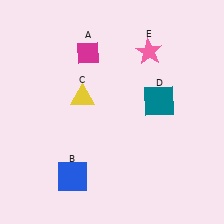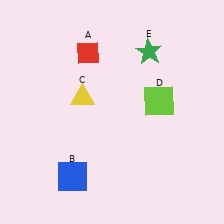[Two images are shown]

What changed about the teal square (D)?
In Image 1, D is teal. In Image 2, it changed to lime.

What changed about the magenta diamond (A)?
In Image 1, A is magenta. In Image 2, it changed to red.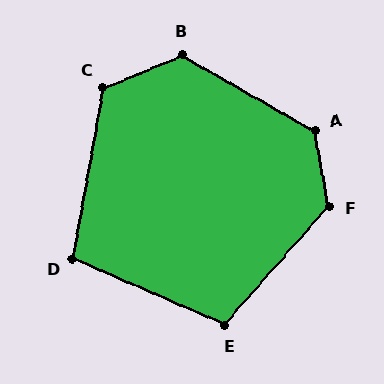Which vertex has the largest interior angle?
A, at approximately 130 degrees.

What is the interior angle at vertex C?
Approximately 122 degrees (obtuse).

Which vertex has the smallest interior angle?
D, at approximately 104 degrees.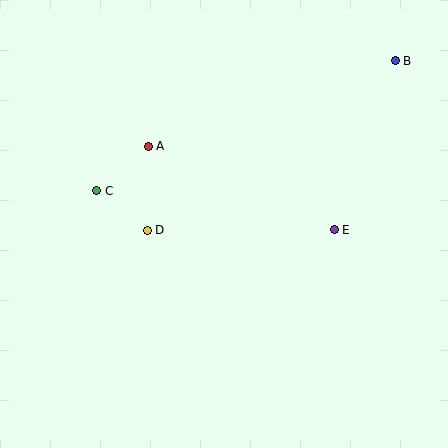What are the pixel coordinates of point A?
Point A is at (148, 146).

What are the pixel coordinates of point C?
Point C is at (97, 191).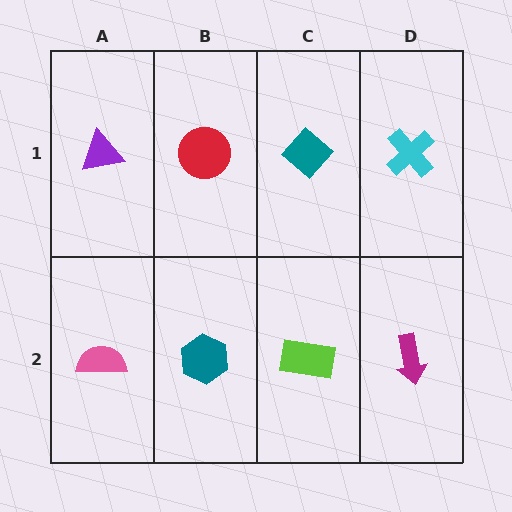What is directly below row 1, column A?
A pink semicircle.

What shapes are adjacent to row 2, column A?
A purple triangle (row 1, column A), a teal hexagon (row 2, column B).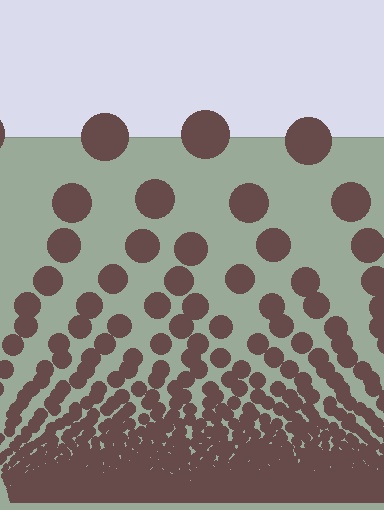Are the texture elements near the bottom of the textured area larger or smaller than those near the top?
Smaller. The gradient is inverted — elements near the bottom are smaller and denser.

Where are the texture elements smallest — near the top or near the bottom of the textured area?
Near the bottom.